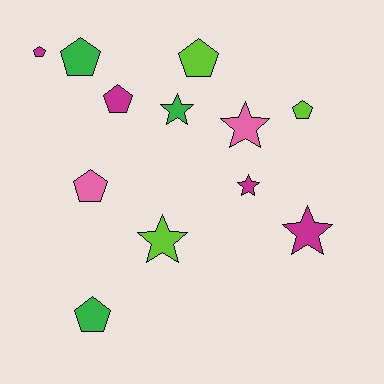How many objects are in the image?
There are 12 objects.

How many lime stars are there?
There is 1 lime star.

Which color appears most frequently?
Magenta, with 4 objects.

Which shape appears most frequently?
Pentagon, with 7 objects.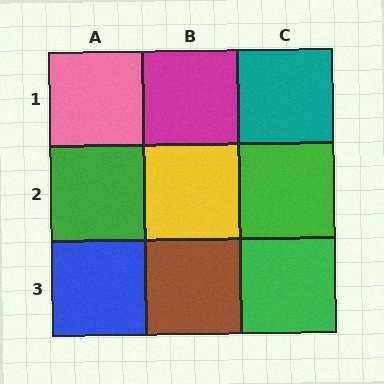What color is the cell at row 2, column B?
Yellow.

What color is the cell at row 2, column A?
Green.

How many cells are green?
3 cells are green.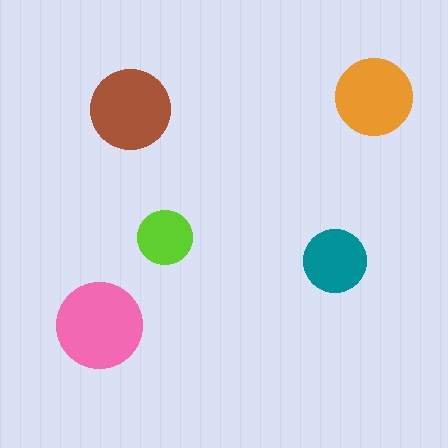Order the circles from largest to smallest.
the pink one, the brown one, the orange one, the teal one, the lime one.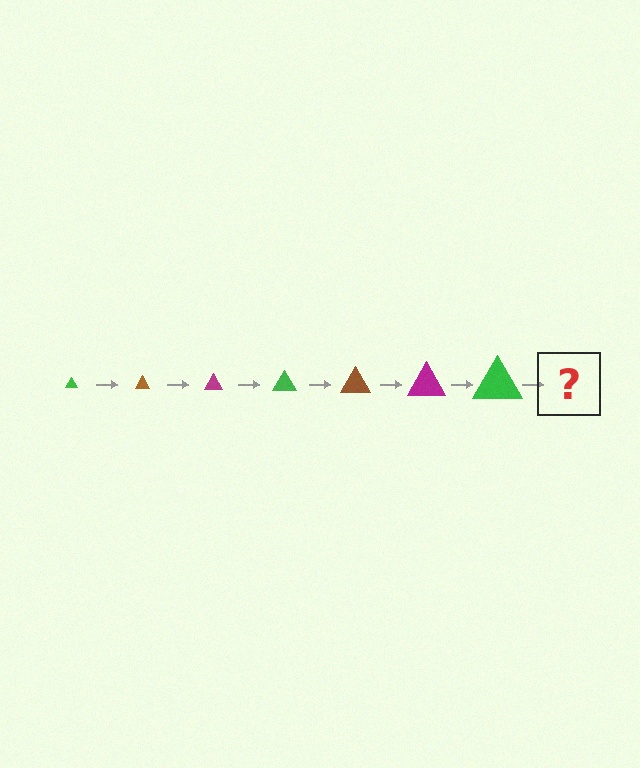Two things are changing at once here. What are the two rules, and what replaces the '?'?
The two rules are that the triangle grows larger each step and the color cycles through green, brown, and magenta. The '?' should be a brown triangle, larger than the previous one.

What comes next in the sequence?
The next element should be a brown triangle, larger than the previous one.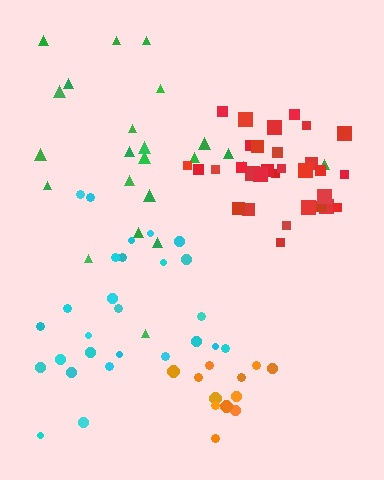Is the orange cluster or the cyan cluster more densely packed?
Orange.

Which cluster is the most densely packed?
Red.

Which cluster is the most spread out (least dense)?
Cyan.